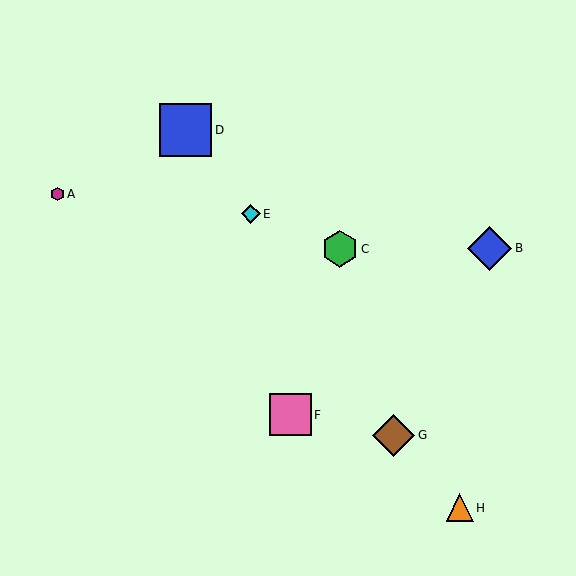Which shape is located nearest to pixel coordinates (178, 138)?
The blue square (labeled D) at (186, 130) is nearest to that location.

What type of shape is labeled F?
Shape F is a pink square.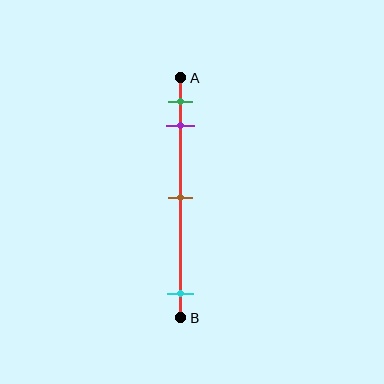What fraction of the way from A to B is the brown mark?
The brown mark is approximately 50% (0.5) of the way from A to B.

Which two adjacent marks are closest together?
The green and purple marks are the closest adjacent pair.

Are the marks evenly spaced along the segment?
No, the marks are not evenly spaced.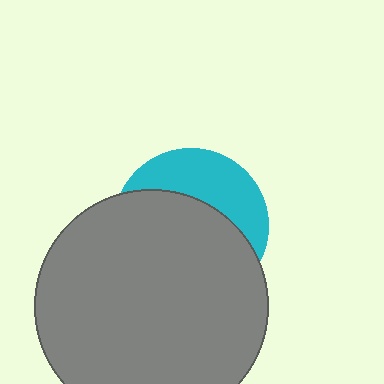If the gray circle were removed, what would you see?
You would see the complete cyan circle.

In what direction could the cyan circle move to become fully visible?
The cyan circle could move up. That would shift it out from behind the gray circle entirely.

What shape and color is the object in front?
The object in front is a gray circle.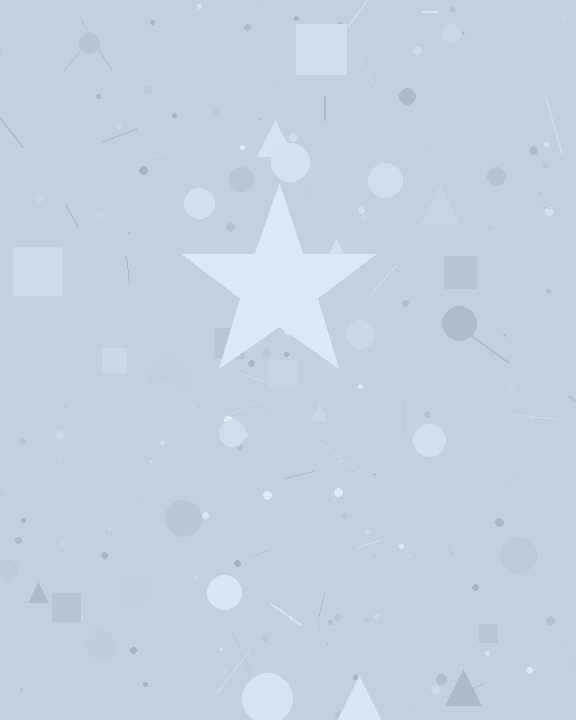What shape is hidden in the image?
A star is hidden in the image.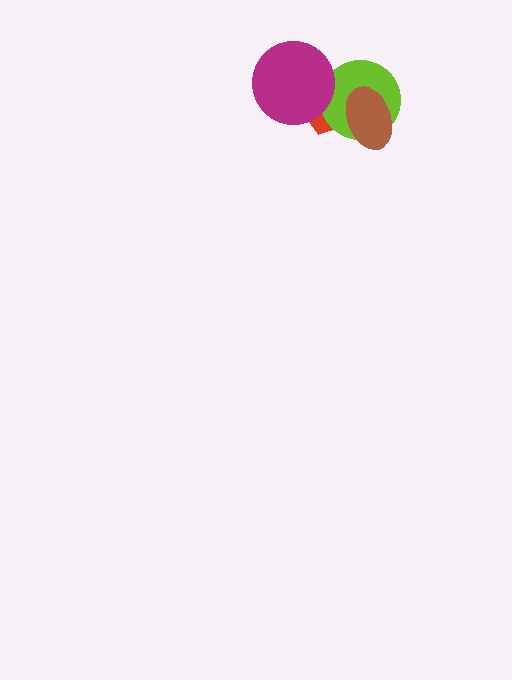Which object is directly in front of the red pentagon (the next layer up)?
The lime circle is directly in front of the red pentagon.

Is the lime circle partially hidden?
Yes, it is partially covered by another shape.